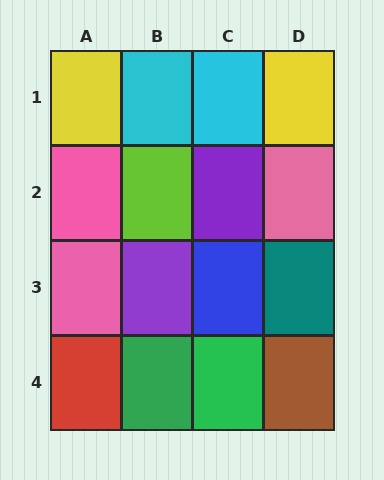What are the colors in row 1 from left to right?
Yellow, cyan, cyan, yellow.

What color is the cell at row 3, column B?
Purple.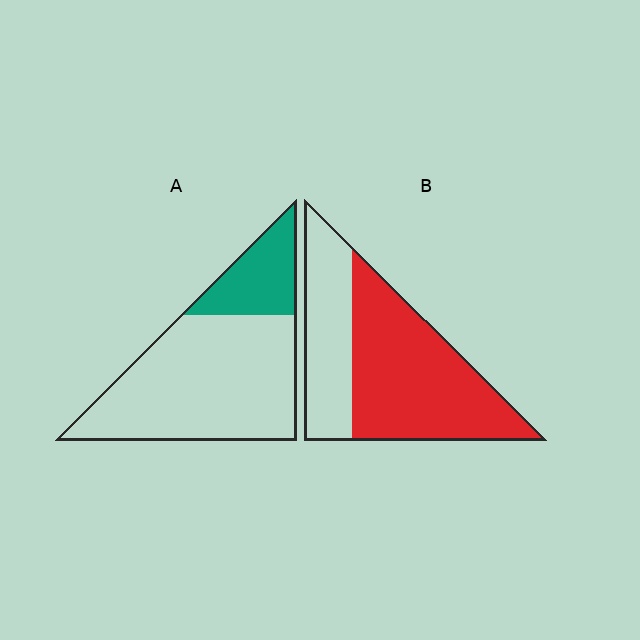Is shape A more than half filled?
No.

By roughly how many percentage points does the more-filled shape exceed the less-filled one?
By roughly 40 percentage points (B over A).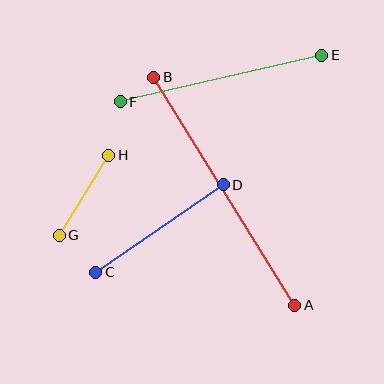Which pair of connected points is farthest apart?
Points A and B are farthest apart.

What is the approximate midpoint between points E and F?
The midpoint is at approximately (221, 79) pixels.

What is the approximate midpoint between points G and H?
The midpoint is at approximately (84, 195) pixels.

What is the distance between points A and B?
The distance is approximately 268 pixels.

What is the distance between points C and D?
The distance is approximately 155 pixels.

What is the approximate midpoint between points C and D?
The midpoint is at approximately (159, 228) pixels.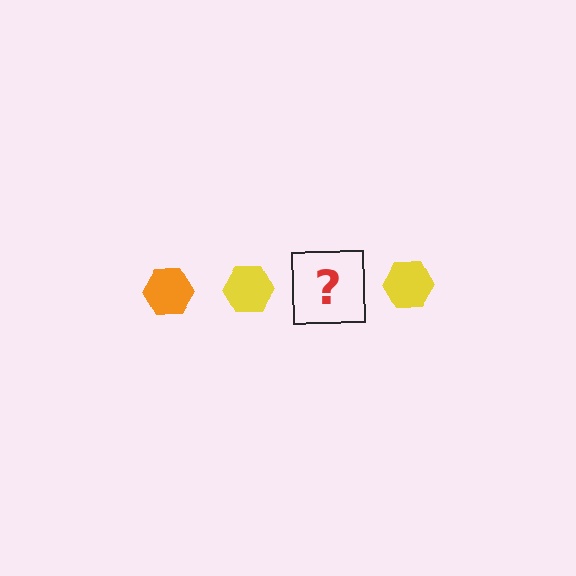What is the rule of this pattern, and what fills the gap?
The rule is that the pattern cycles through orange, yellow hexagons. The gap should be filled with an orange hexagon.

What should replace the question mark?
The question mark should be replaced with an orange hexagon.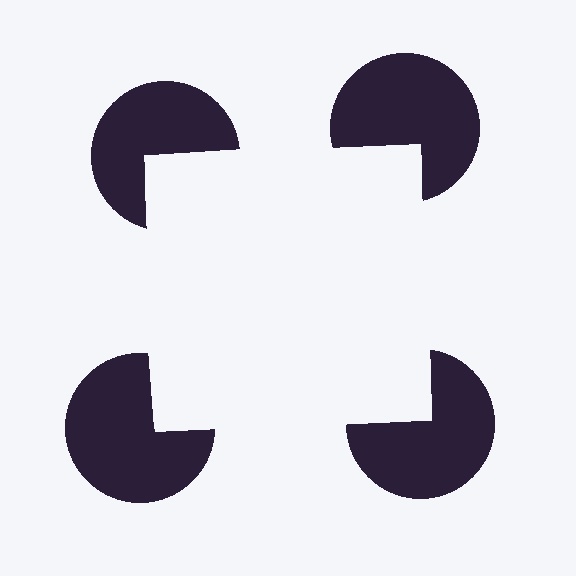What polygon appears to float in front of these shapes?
An illusory square — its edges are inferred from the aligned wedge cuts in the pac-man discs, not physically drawn.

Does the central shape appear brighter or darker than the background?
It typically appears slightly brighter than the background, even though no actual brightness change is drawn.